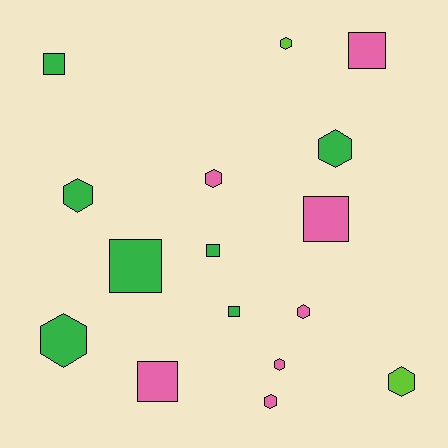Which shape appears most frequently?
Hexagon, with 9 objects.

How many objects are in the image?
There are 16 objects.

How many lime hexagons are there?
There are 2 lime hexagons.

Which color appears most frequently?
Green, with 7 objects.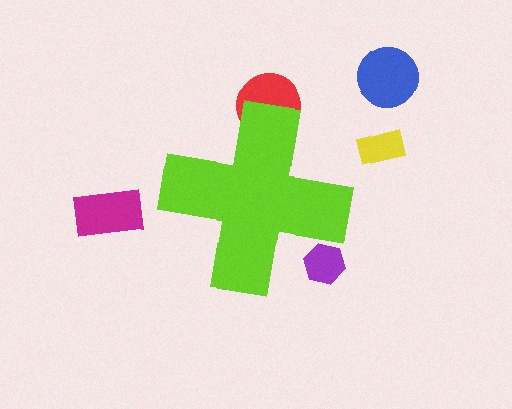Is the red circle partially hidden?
Yes, the red circle is partially hidden behind the lime cross.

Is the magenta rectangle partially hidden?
No, the magenta rectangle is fully visible.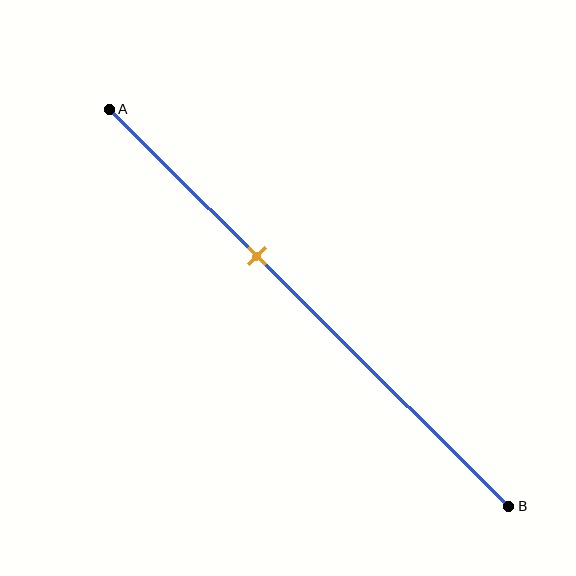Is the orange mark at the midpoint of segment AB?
No, the mark is at about 35% from A, not at the 50% midpoint.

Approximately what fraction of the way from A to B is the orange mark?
The orange mark is approximately 35% of the way from A to B.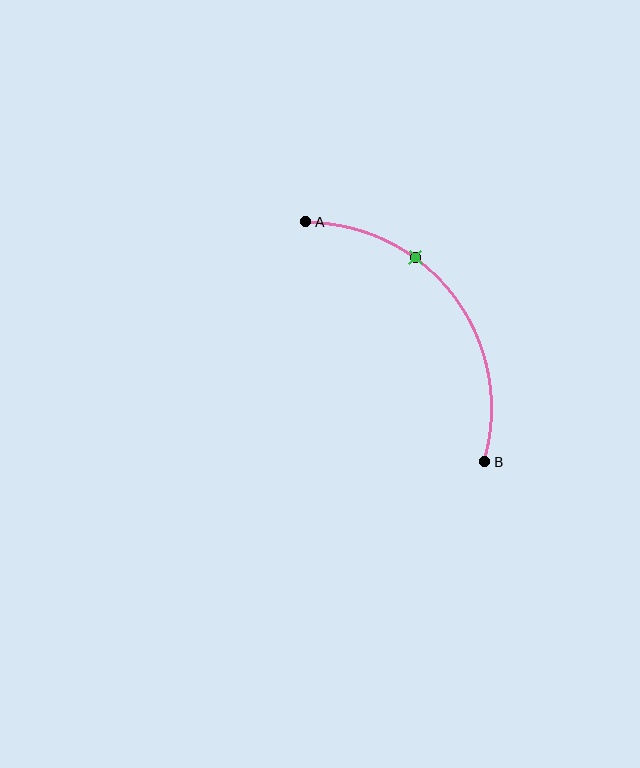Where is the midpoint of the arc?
The arc midpoint is the point on the curve farthest from the straight line joining A and B. It sits above and to the right of that line.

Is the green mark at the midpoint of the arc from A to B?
No. The green mark lies on the arc but is closer to endpoint A. The arc midpoint would be at the point on the curve equidistant along the arc from both A and B.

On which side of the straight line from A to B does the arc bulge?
The arc bulges above and to the right of the straight line connecting A and B.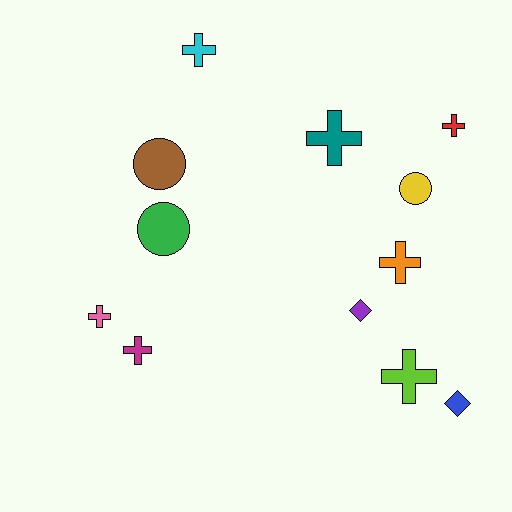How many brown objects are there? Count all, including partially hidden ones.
There is 1 brown object.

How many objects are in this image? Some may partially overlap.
There are 12 objects.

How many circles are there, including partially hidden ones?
There are 3 circles.